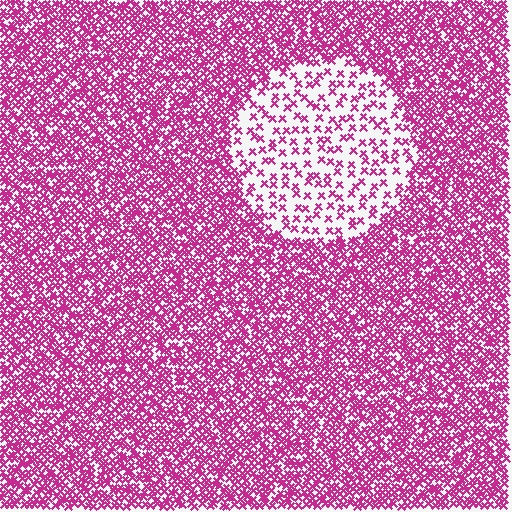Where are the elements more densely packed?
The elements are more densely packed outside the circle boundary.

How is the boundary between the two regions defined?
The boundary is defined by a change in element density (approximately 3.0x ratio). All elements are the same color, size, and shape.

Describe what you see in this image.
The image contains small magenta elements arranged at two different densities. A circle-shaped region is visible where the elements are less densely packed than the surrounding area.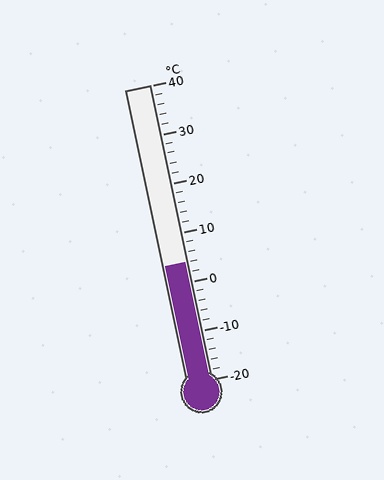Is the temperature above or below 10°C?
The temperature is below 10°C.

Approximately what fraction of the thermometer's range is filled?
The thermometer is filled to approximately 40% of its range.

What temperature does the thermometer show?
The thermometer shows approximately 4°C.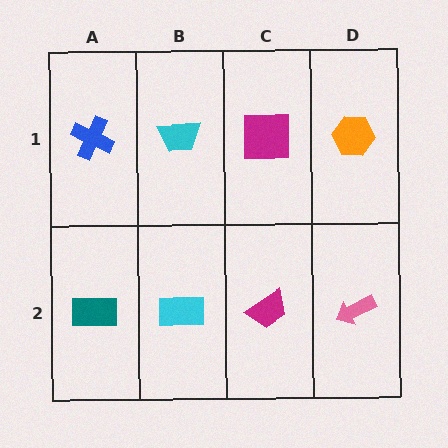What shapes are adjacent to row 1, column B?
A cyan rectangle (row 2, column B), a blue cross (row 1, column A), a magenta square (row 1, column C).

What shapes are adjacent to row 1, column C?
A magenta trapezoid (row 2, column C), a cyan trapezoid (row 1, column B), an orange hexagon (row 1, column D).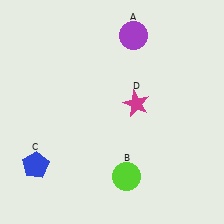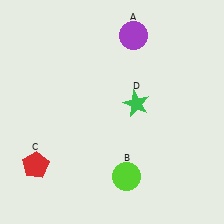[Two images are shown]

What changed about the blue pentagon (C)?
In Image 1, C is blue. In Image 2, it changed to red.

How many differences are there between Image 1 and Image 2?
There are 2 differences between the two images.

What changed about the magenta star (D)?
In Image 1, D is magenta. In Image 2, it changed to green.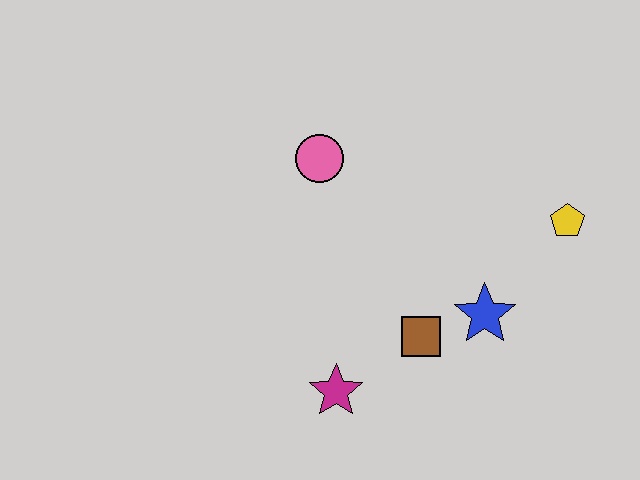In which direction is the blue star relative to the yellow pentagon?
The blue star is below the yellow pentagon.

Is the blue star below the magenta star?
No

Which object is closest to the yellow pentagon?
The blue star is closest to the yellow pentagon.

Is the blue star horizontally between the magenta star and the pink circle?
No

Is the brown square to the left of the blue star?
Yes